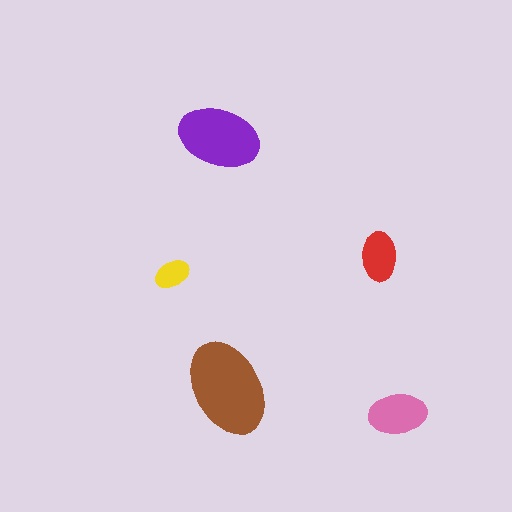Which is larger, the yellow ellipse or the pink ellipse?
The pink one.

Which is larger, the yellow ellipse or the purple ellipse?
The purple one.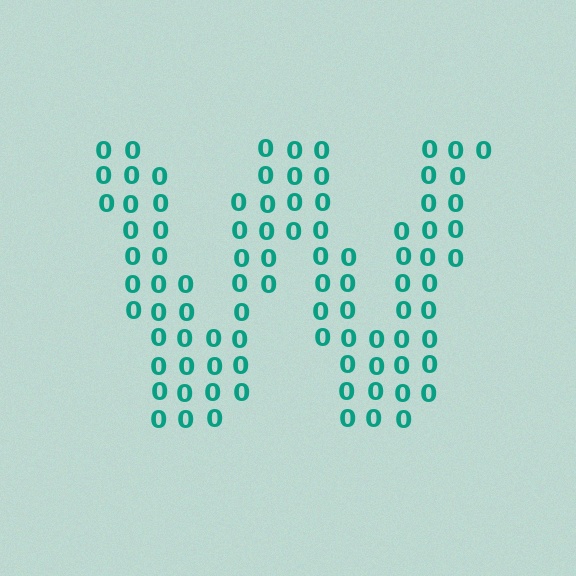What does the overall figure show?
The overall figure shows the letter W.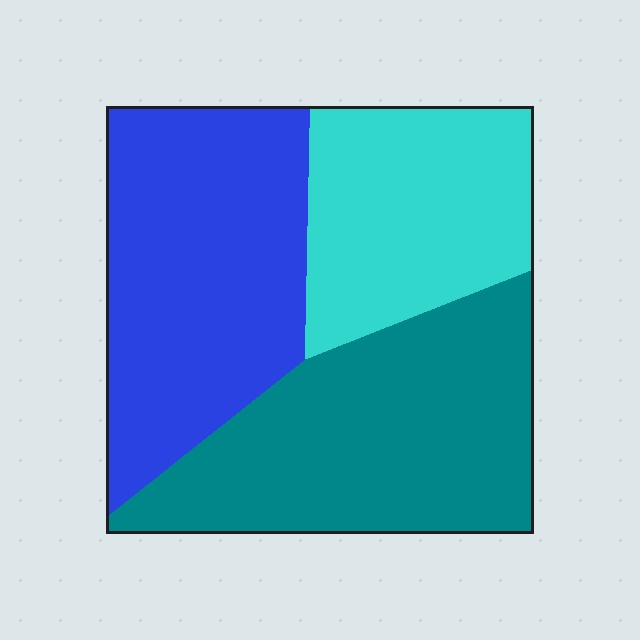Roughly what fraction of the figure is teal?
Teal covers roughly 40% of the figure.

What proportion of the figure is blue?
Blue covers 36% of the figure.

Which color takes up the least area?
Cyan, at roughly 25%.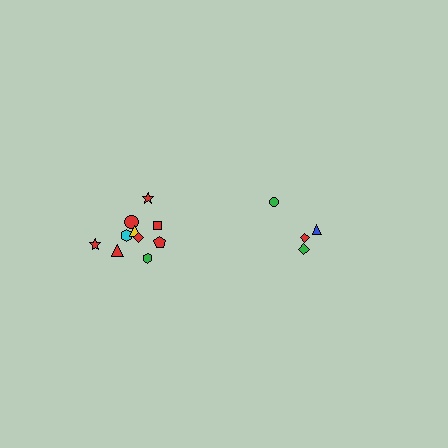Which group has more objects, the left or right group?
The left group.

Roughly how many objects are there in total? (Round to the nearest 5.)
Roughly 15 objects in total.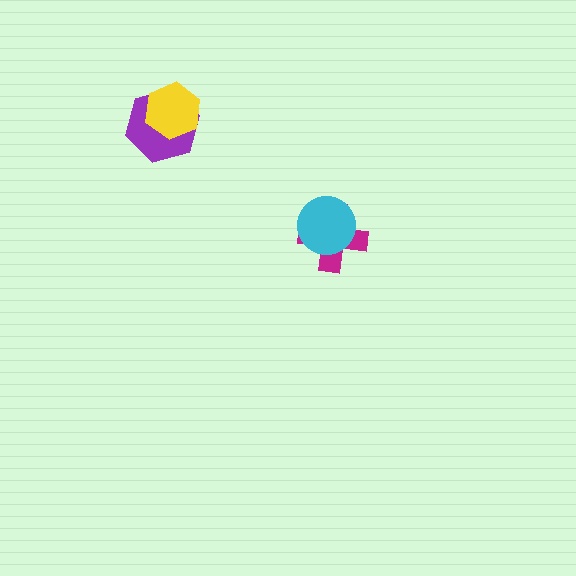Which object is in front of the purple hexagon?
The yellow hexagon is in front of the purple hexagon.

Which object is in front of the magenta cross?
The cyan circle is in front of the magenta cross.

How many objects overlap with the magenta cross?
1 object overlaps with the magenta cross.